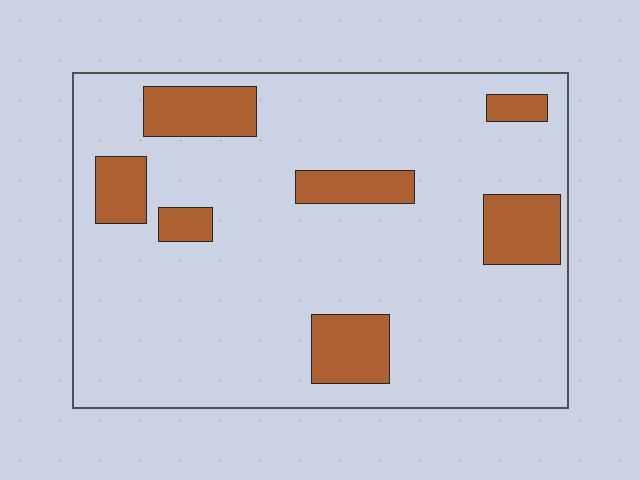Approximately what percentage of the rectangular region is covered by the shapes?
Approximately 15%.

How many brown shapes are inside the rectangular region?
7.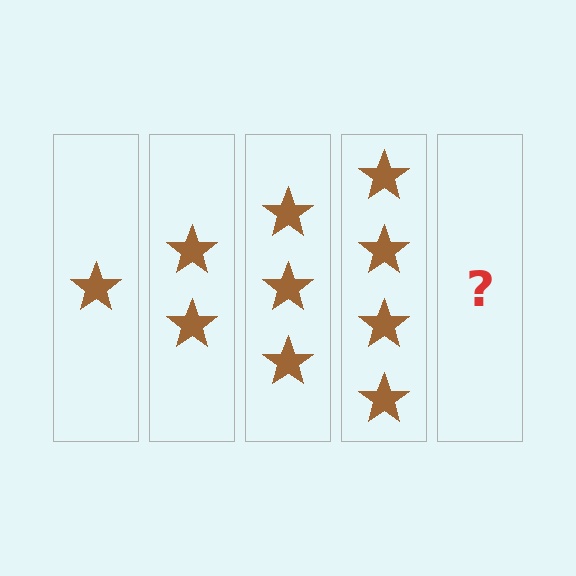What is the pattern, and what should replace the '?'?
The pattern is that each step adds one more star. The '?' should be 5 stars.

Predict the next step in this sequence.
The next step is 5 stars.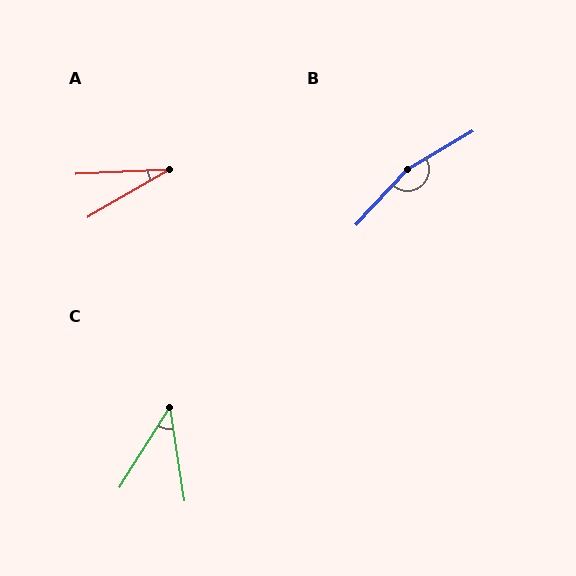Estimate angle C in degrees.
Approximately 41 degrees.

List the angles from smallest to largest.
A (28°), C (41°), B (163°).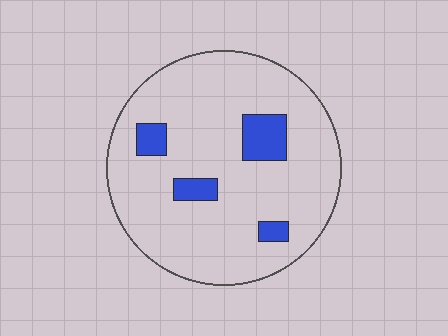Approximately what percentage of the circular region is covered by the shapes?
Approximately 10%.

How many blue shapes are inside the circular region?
4.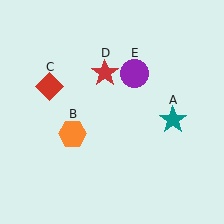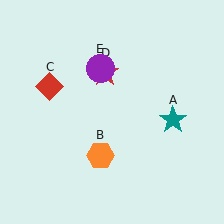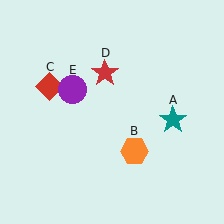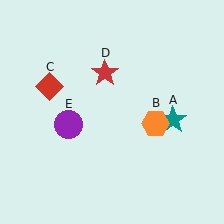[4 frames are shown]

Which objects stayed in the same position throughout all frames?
Teal star (object A) and red diamond (object C) and red star (object D) remained stationary.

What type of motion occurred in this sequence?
The orange hexagon (object B), purple circle (object E) rotated counterclockwise around the center of the scene.